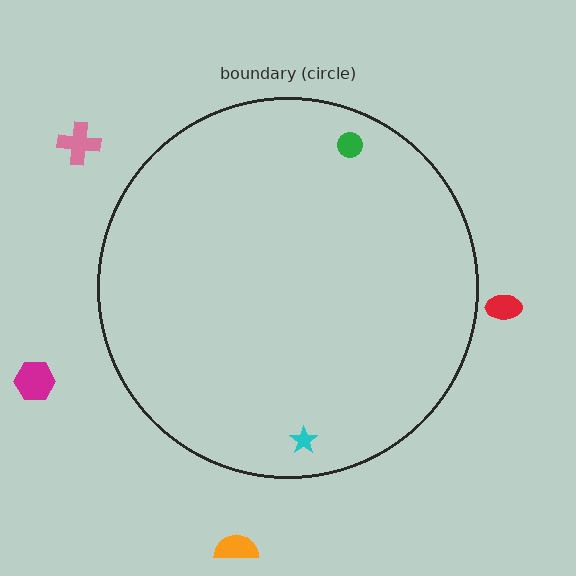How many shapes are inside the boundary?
2 inside, 4 outside.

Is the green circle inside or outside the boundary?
Inside.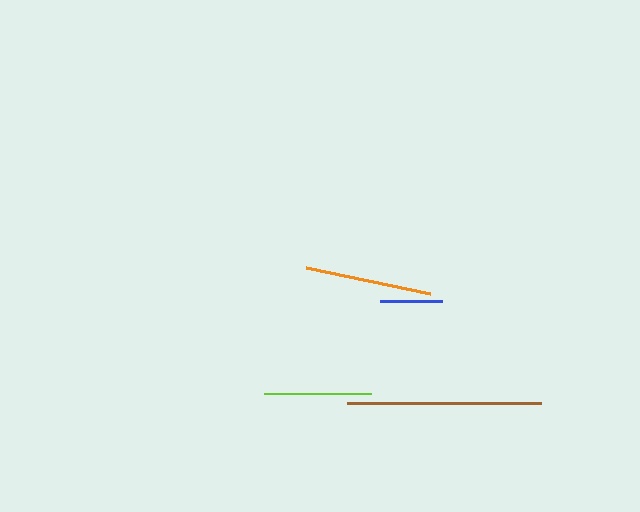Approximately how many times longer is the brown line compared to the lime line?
The brown line is approximately 1.8 times the length of the lime line.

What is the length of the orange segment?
The orange segment is approximately 126 pixels long.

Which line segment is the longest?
The brown line is the longest at approximately 194 pixels.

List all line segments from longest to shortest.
From longest to shortest: brown, orange, lime, blue.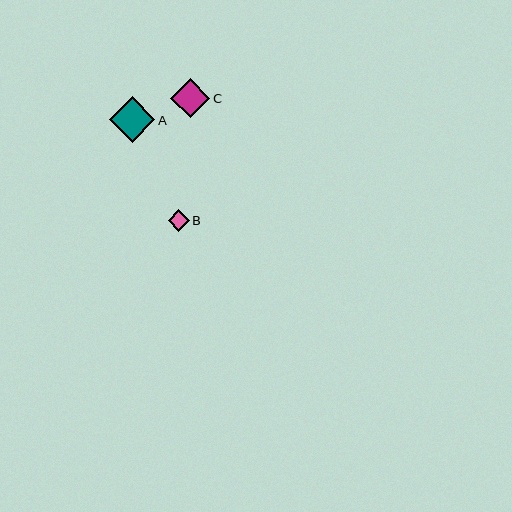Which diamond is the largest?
Diamond A is the largest with a size of approximately 46 pixels.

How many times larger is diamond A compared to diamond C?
Diamond A is approximately 1.2 times the size of diamond C.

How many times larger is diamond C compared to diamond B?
Diamond C is approximately 1.9 times the size of diamond B.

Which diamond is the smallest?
Diamond B is the smallest with a size of approximately 21 pixels.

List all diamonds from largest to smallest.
From largest to smallest: A, C, B.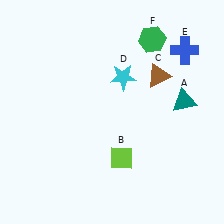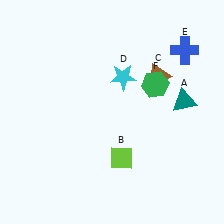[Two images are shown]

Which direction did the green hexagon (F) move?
The green hexagon (F) moved down.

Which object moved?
The green hexagon (F) moved down.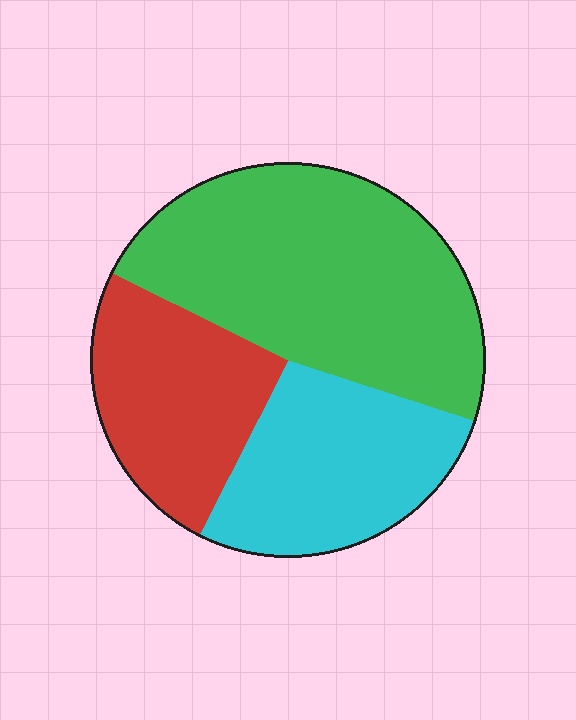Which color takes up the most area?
Green, at roughly 50%.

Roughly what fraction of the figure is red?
Red covers 25% of the figure.